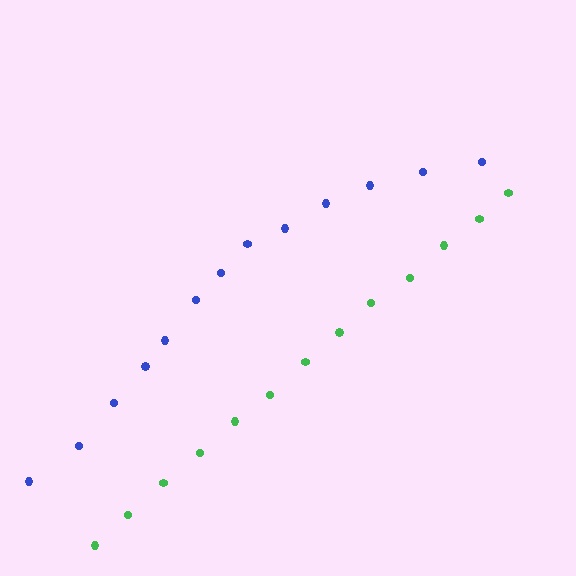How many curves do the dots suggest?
There are 2 distinct paths.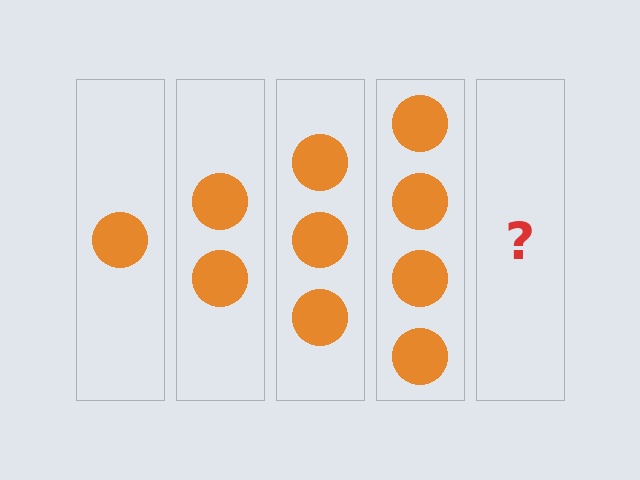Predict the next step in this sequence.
The next step is 5 circles.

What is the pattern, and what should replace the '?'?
The pattern is that each step adds one more circle. The '?' should be 5 circles.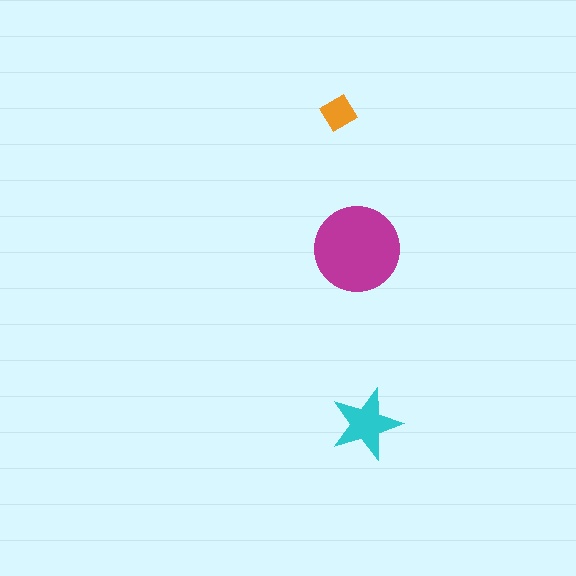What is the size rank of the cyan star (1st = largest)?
2nd.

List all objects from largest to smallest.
The magenta circle, the cyan star, the orange diamond.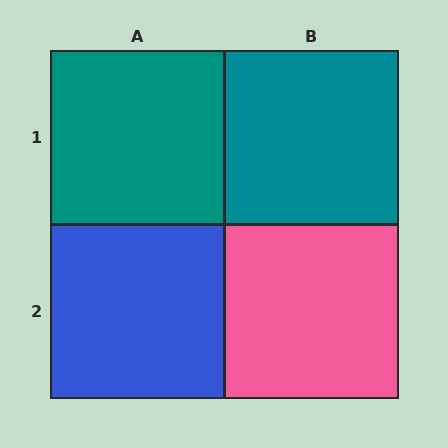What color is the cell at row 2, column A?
Blue.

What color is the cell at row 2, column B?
Pink.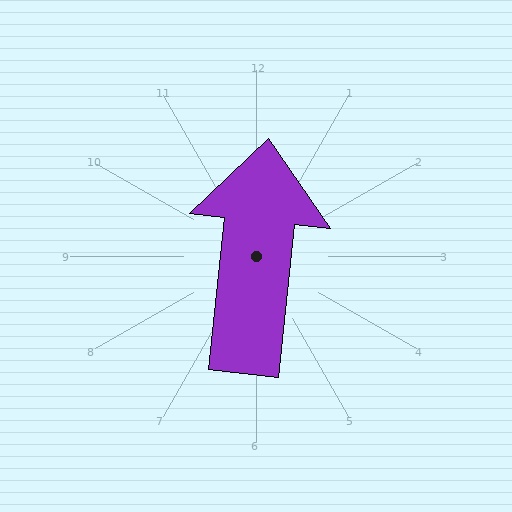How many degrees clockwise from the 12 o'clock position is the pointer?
Approximately 6 degrees.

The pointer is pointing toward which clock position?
Roughly 12 o'clock.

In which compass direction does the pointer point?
North.